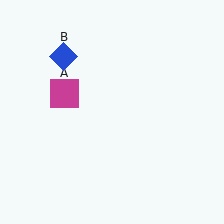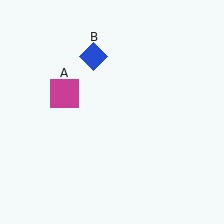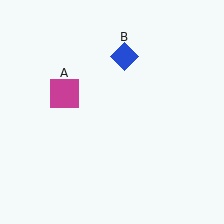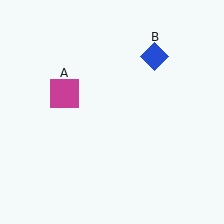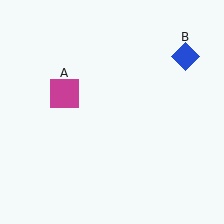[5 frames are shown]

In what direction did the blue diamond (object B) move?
The blue diamond (object B) moved right.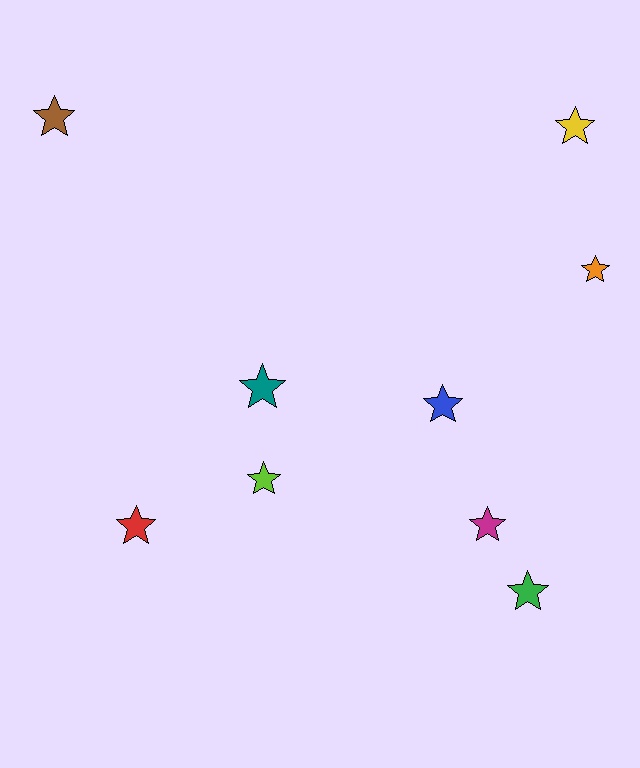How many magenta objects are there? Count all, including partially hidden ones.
There is 1 magenta object.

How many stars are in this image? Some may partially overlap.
There are 9 stars.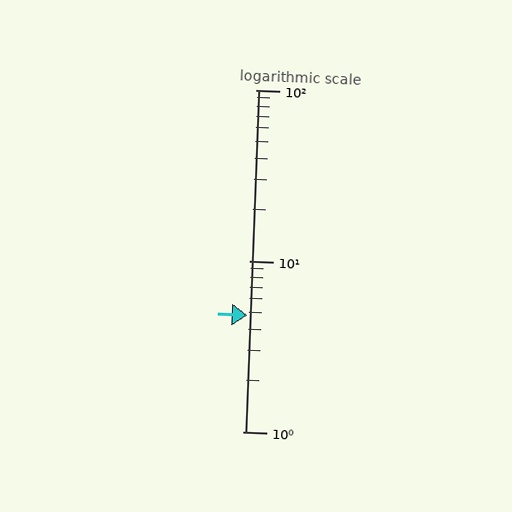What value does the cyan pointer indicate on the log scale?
The pointer indicates approximately 4.8.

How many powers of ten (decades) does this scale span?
The scale spans 2 decades, from 1 to 100.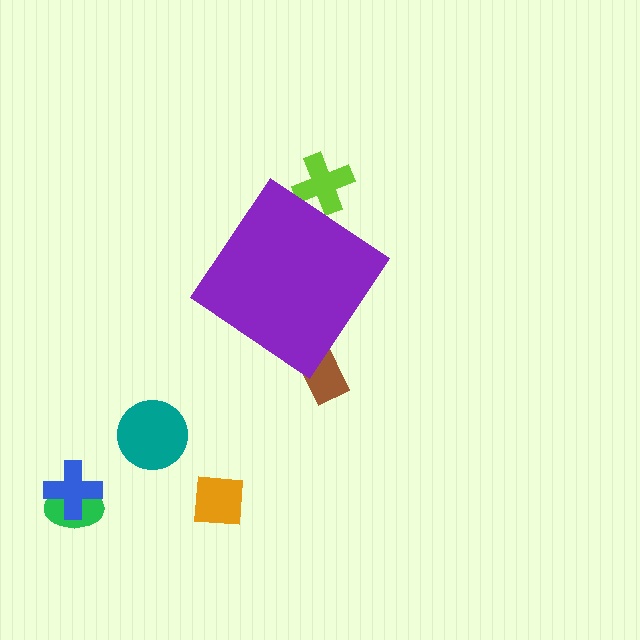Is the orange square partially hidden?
No, the orange square is fully visible.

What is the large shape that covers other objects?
A purple diamond.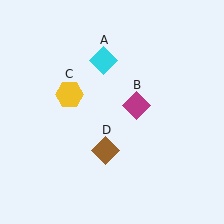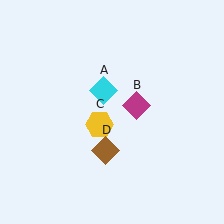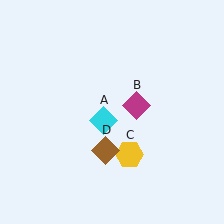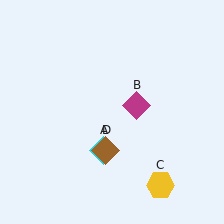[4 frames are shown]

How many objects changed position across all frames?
2 objects changed position: cyan diamond (object A), yellow hexagon (object C).